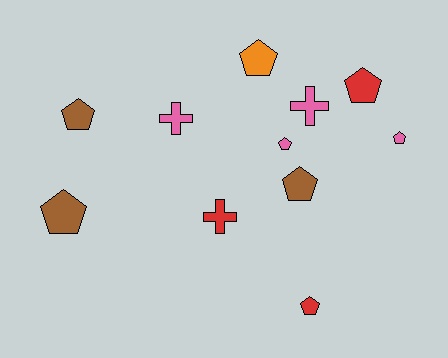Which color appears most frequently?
Pink, with 4 objects.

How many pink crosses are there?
There are 2 pink crosses.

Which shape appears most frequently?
Pentagon, with 8 objects.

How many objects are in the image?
There are 11 objects.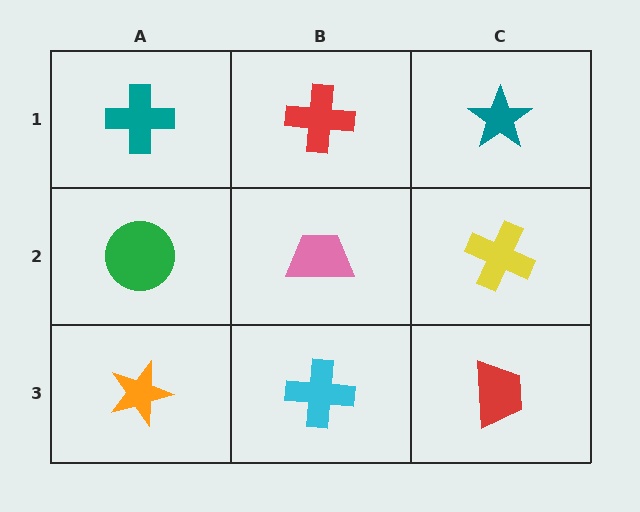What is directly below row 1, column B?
A pink trapezoid.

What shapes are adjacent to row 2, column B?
A red cross (row 1, column B), a cyan cross (row 3, column B), a green circle (row 2, column A), a yellow cross (row 2, column C).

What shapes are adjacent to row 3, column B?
A pink trapezoid (row 2, column B), an orange star (row 3, column A), a red trapezoid (row 3, column C).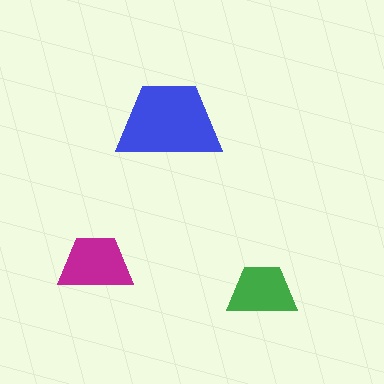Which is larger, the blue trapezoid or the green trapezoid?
The blue one.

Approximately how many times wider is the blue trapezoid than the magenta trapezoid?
About 1.5 times wider.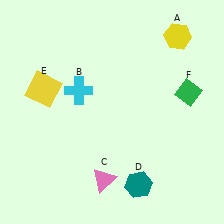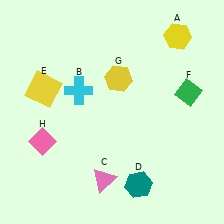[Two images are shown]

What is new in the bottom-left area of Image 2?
A pink diamond (H) was added in the bottom-left area of Image 2.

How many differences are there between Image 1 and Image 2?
There are 2 differences between the two images.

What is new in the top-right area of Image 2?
A yellow hexagon (G) was added in the top-right area of Image 2.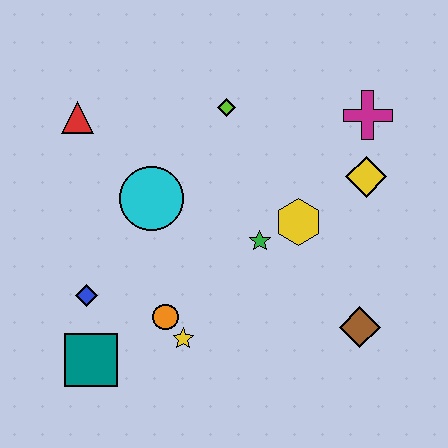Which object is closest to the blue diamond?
The teal square is closest to the blue diamond.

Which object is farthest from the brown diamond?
The red triangle is farthest from the brown diamond.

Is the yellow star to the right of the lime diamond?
No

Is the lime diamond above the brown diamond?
Yes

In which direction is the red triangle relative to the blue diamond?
The red triangle is above the blue diamond.